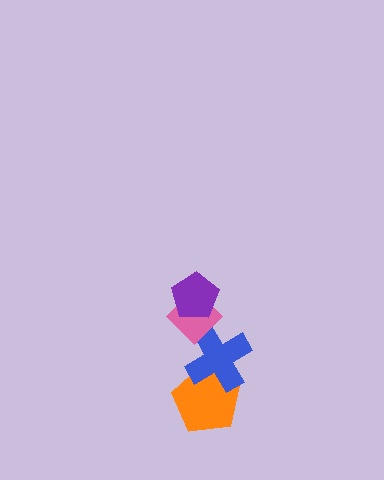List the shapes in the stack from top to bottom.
From top to bottom: the purple pentagon, the pink diamond, the blue cross, the orange pentagon.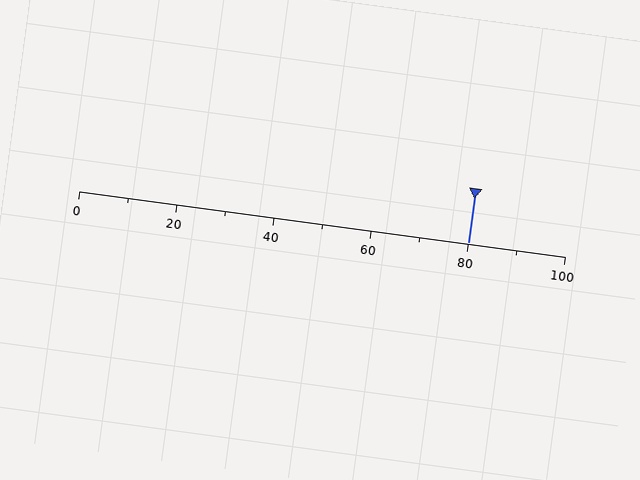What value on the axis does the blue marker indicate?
The marker indicates approximately 80.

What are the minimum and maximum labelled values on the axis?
The axis runs from 0 to 100.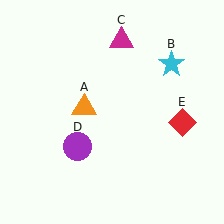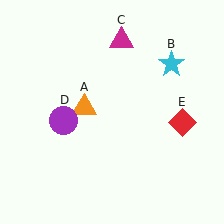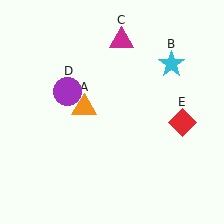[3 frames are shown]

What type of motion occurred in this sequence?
The purple circle (object D) rotated clockwise around the center of the scene.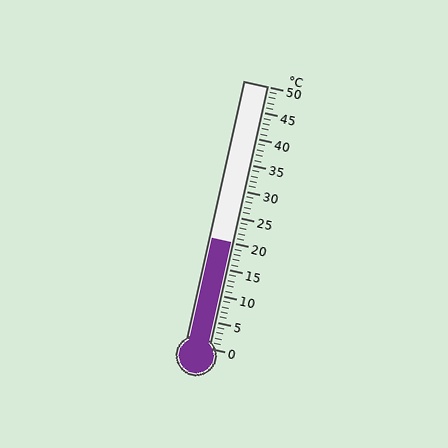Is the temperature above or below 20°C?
The temperature is at 20°C.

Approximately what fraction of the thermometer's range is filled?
The thermometer is filled to approximately 40% of its range.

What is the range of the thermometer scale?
The thermometer scale ranges from 0°C to 50°C.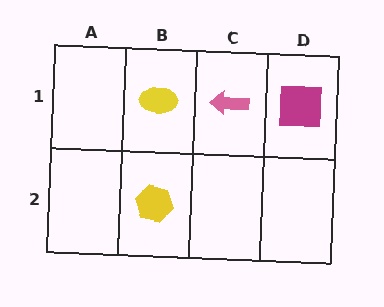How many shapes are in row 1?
3 shapes.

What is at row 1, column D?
A magenta square.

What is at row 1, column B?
A yellow ellipse.